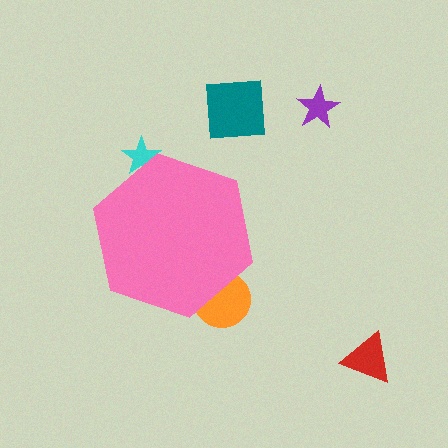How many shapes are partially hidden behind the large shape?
2 shapes are partially hidden.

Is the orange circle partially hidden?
Yes, the orange circle is partially hidden behind the pink hexagon.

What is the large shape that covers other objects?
A pink hexagon.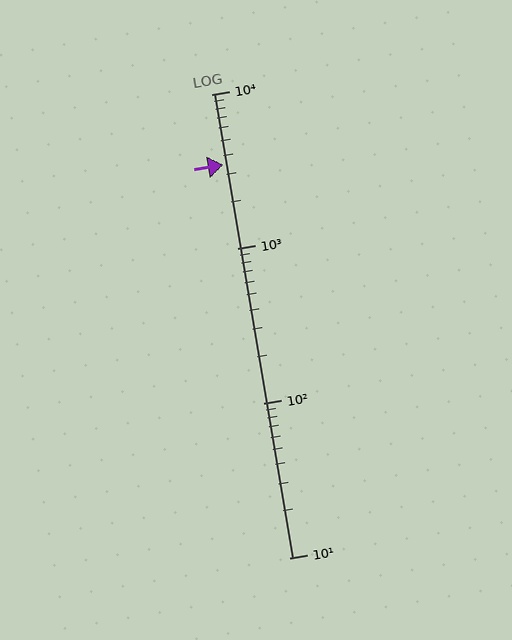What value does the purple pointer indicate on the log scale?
The pointer indicates approximately 3500.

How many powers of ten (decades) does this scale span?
The scale spans 3 decades, from 10 to 10000.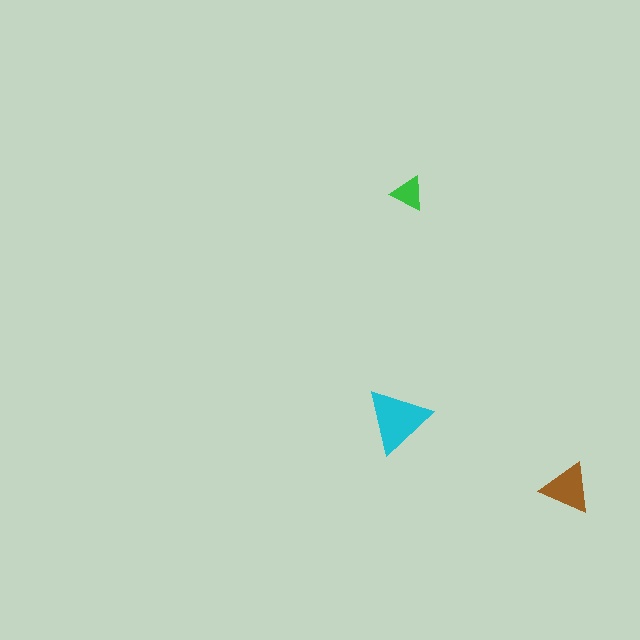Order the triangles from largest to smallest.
the cyan one, the brown one, the green one.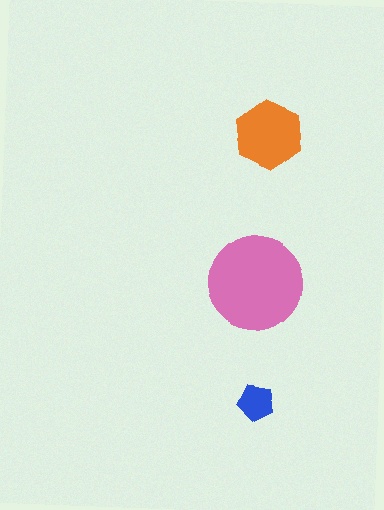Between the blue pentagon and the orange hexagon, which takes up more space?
The orange hexagon.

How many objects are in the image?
There are 3 objects in the image.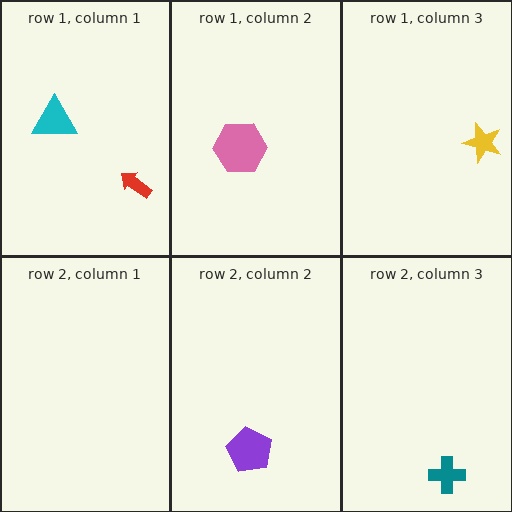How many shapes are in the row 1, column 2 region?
1.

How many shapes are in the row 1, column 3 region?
1.